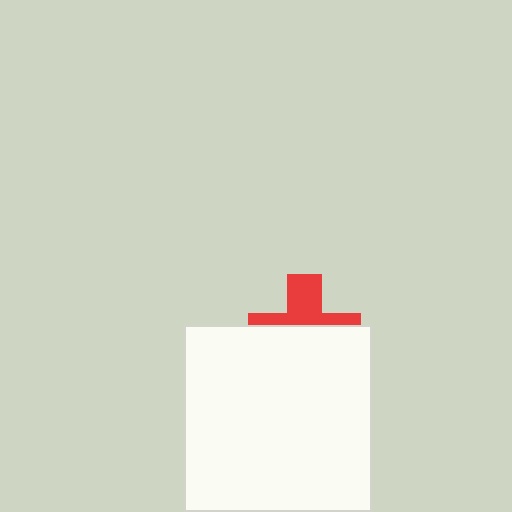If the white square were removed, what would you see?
You would see the complete red cross.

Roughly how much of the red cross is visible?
A small part of it is visible (roughly 41%).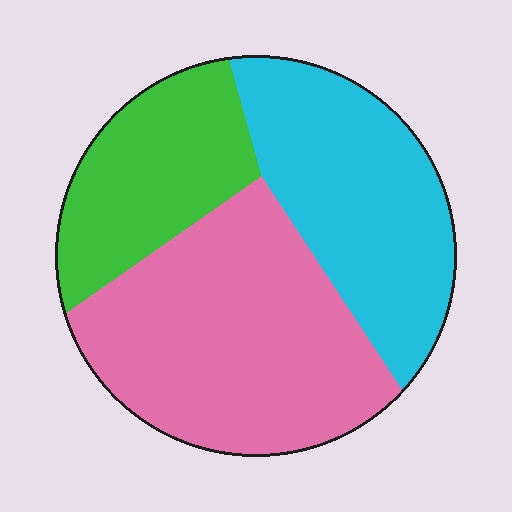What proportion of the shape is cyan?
Cyan takes up between a sixth and a third of the shape.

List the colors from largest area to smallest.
From largest to smallest: pink, cyan, green.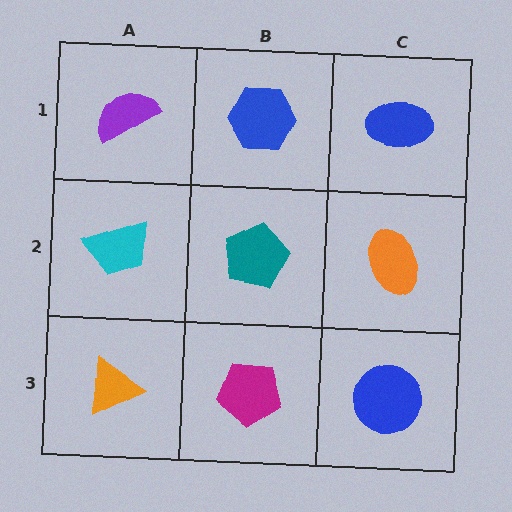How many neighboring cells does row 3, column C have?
2.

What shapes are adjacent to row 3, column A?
A cyan trapezoid (row 2, column A), a magenta pentagon (row 3, column B).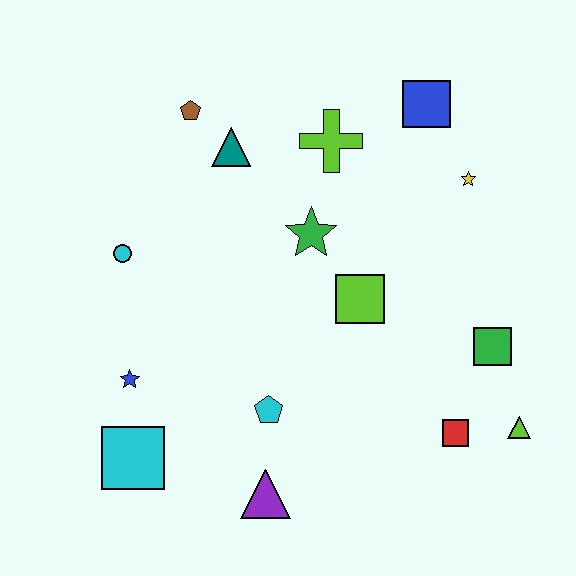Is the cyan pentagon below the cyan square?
No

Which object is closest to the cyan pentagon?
The purple triangle is closest to the cyan pentagon.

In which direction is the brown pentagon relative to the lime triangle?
The brown pentagon is to the left of the lime triangle.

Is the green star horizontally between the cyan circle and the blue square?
Yes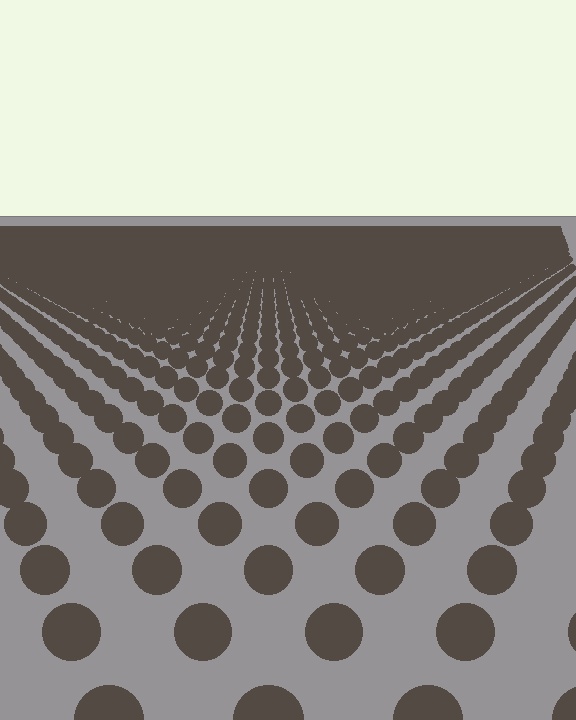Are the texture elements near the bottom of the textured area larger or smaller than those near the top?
Larger. Near the bottom, elements are closer to the viewer and appear at a bigger on-screen size.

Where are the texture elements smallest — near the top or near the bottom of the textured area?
Near the top.